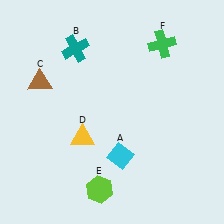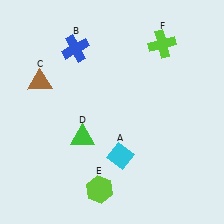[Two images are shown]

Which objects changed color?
B changed from teal to blue. D changed from yellow to green. F changed from green to lime.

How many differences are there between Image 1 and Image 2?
There are 3 differences between the two images.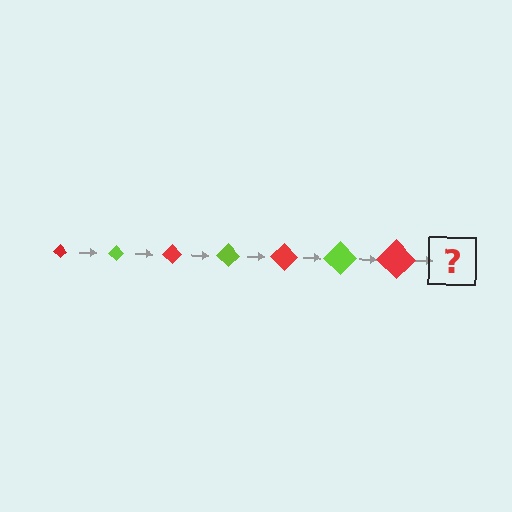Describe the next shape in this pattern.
It should be a lime diamond, larger than the previous one.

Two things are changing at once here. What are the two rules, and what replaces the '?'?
The two rules are that the diamond grows larger each step and the color cycles through red and lime. The '?' should be a lime diamond, larger than the previous one.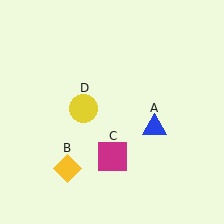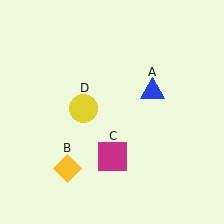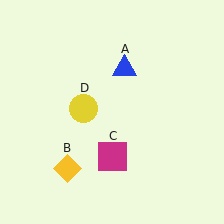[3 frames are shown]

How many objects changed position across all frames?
1 object changed position: blue triangle (object A).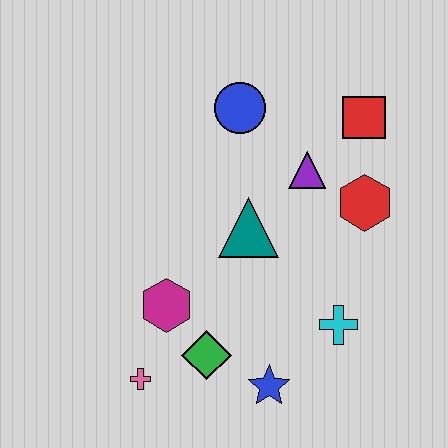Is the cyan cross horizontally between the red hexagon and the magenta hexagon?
Yes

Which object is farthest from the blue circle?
The pink cross is farthest from the blue circle.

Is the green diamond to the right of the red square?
No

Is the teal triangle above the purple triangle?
No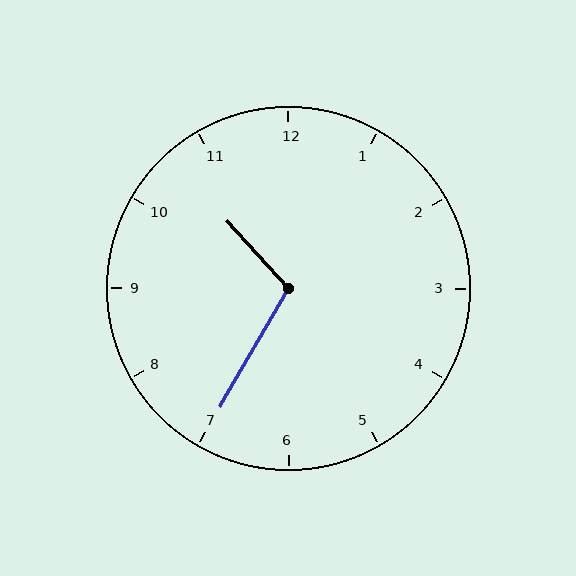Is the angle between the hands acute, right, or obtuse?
It is obtuse.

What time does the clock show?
10:35.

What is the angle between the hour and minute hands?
Approximately 108 degrees.